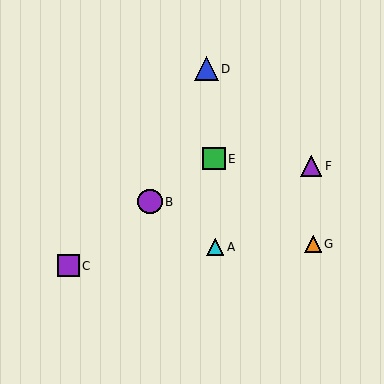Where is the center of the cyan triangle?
The center of the cyan triangle is at (215, 247).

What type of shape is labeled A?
Shape A is a cyan triangle.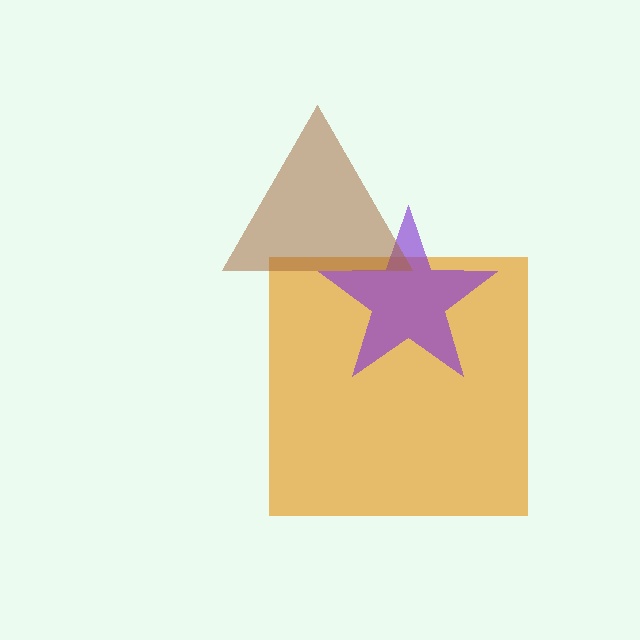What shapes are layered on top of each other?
The layered shapes are: an orange square, a purple star, a brown triangle.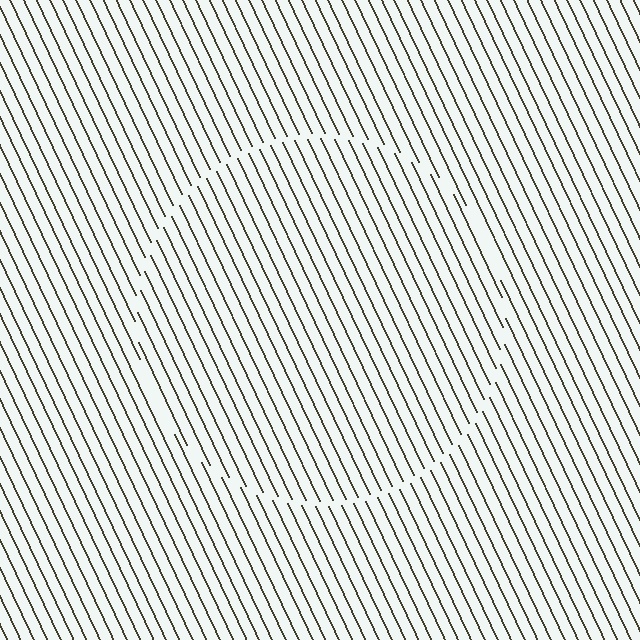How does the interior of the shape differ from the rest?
The interior of the shape contains the same grating, shifted by half a period — the contour is defined by the phase discontinuity where line-ends from the inner and outer gratings abut.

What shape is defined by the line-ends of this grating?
An illusory circle. The interior of the shape contains the same grating, shifted by half a period — the contour is defined by the phase discontinuity where line-ends from the inner and outer gratings abut.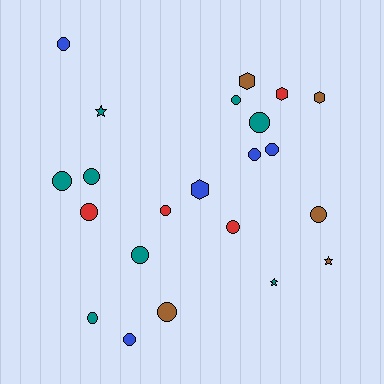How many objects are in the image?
There are 22 objects.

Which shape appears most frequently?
Circle, with 15 objects.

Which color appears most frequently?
Teal, with 8 objects.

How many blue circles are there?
There are 4 blue circles.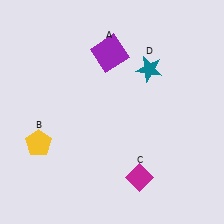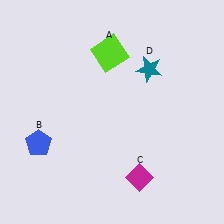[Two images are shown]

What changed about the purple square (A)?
In Image 1, A is purple. In Image 2, it changed to lime.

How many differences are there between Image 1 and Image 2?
There are 2 differences between the two images.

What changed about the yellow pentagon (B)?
In Image 1, B is yellow. In Image 2, it changed to blue.